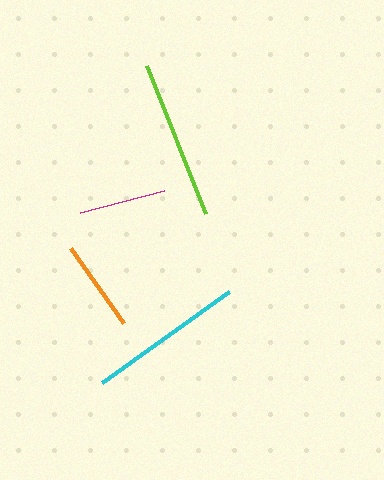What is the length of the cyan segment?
The cyan segment is approximately 157 pixels long.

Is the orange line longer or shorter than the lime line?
The lime line is longer than the orange line.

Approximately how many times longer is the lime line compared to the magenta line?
The lime line is approximately 1.8 times the length of the magenta line.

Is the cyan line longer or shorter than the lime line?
The lime line is longer than the cyan line.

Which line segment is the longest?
The lime line is the longest at approximately 159 pixels.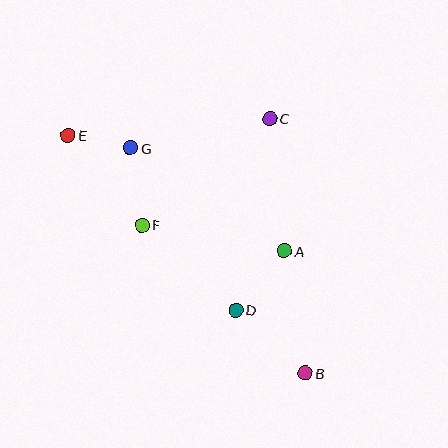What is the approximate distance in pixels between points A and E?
The distance between A and E is approximately 245 pixels.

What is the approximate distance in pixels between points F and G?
The distance between F and G is approximately 78 pixels.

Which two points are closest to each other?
Points E and G are closest to each other.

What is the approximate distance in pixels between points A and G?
The distance between A and G is approximately 185 pixels.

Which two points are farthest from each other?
Points B and E are farthest from each other.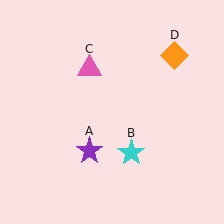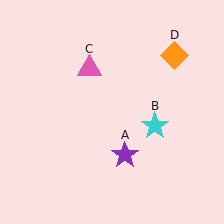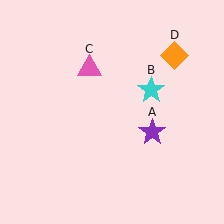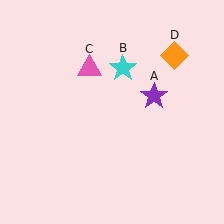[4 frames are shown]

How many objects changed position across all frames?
2 objects changed position: purple star (object A), cyan star (object B).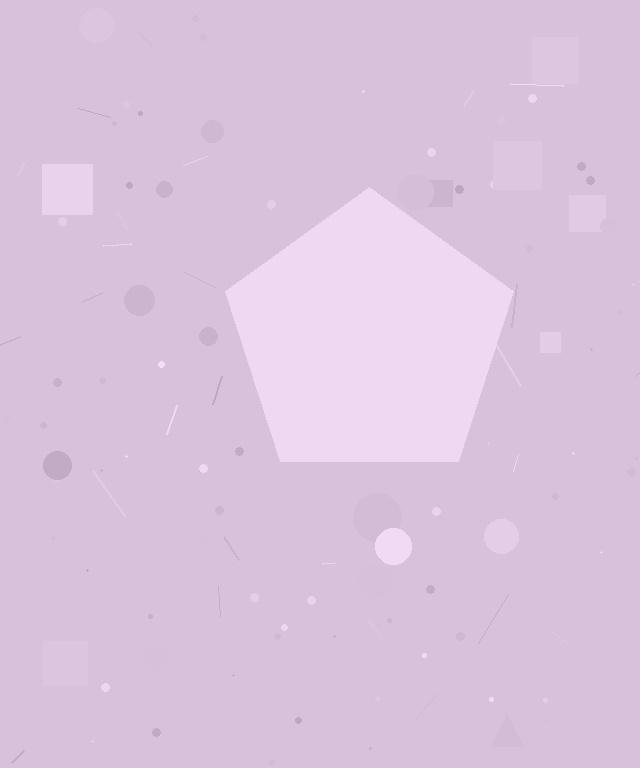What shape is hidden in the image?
A pentagon is hidden in the image.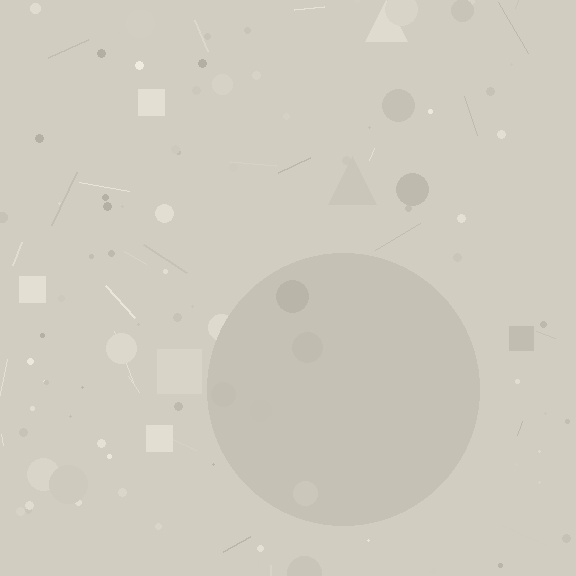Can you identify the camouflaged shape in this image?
The camouflaged shape is a circle.